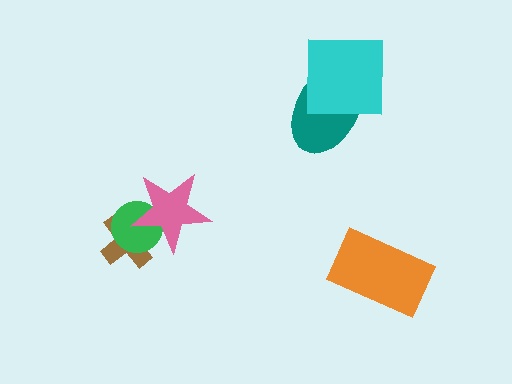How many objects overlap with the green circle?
2 objects overlap with the green circle.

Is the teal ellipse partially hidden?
Yes, it is partially covered by another shape.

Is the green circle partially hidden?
Yes, it is partially covered by another shape.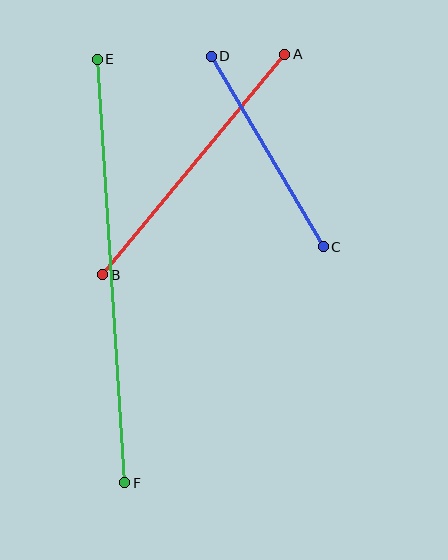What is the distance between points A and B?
The distance is approximately 286 pixels.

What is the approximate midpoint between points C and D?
The midpoint is at approximately (267, 152) pixels.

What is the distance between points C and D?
The distance is approximately 221 pixels.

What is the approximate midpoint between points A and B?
The midpoint is at approximately (194, 164) pixels.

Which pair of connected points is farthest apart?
Points E and F are farthest apart.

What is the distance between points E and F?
The distance is approximately 424 pixels.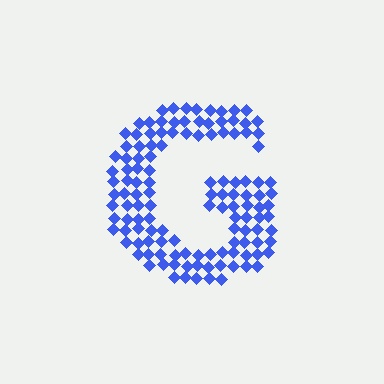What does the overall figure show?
The overall figure shows the letter G.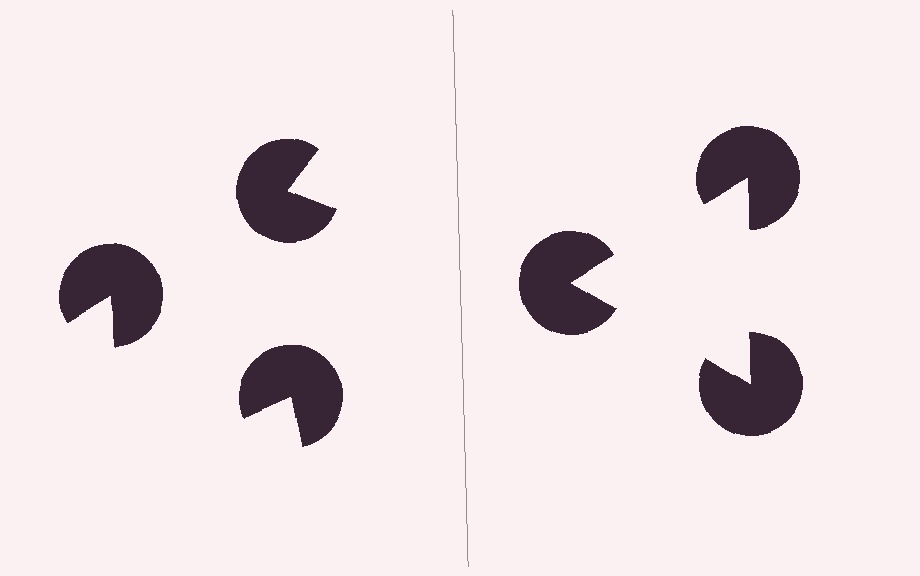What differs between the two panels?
The pac-man discs are positioned identically on both sides; only the wedge orientations differ. On the right they align to a triangle; on the left they are misaligned.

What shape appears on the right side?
An illusory triangle.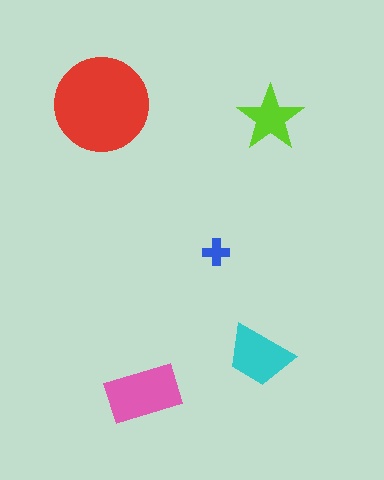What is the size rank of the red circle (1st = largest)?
1st.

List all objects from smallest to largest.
The blue cross, the lime star, the cyan trapezoid, the pink rectangle, the red circle.